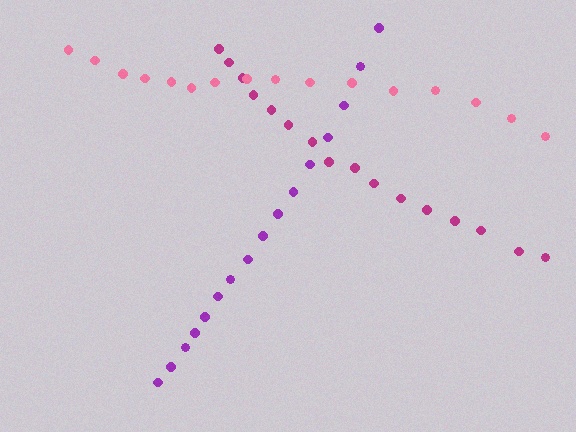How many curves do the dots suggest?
There are 3 distinct paths.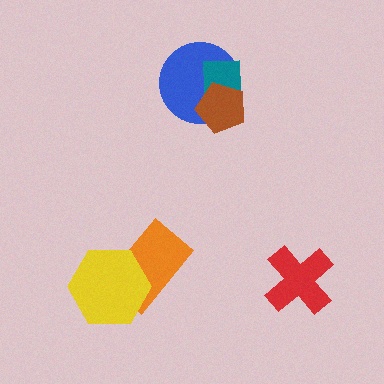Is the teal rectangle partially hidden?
Yes, it is partially covered by another shape.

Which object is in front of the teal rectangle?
The brown pentagon is in front of the teal rectangle.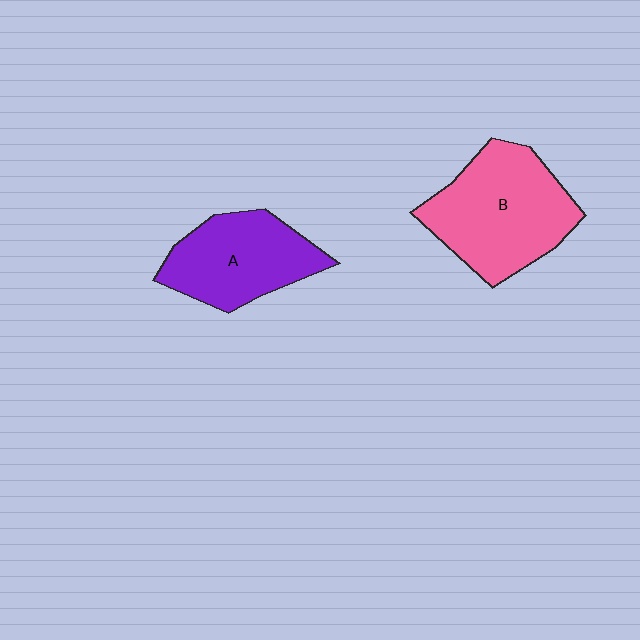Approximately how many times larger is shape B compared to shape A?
Approximately 1.3 times.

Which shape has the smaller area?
Shape A (purple).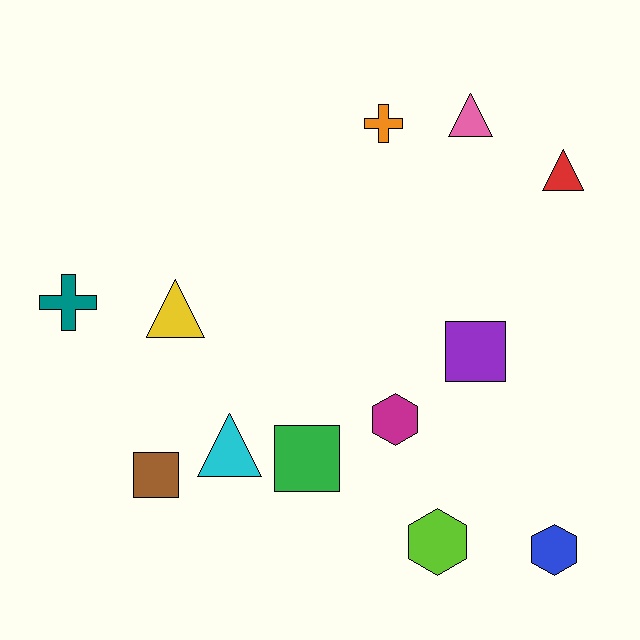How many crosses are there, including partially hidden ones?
There are 2 crosses.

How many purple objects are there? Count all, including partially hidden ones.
There is 1 purple object.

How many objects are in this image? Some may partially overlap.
There are 12 objects.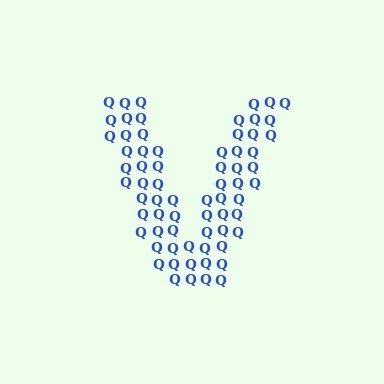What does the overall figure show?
The overall figure shows the letter V.